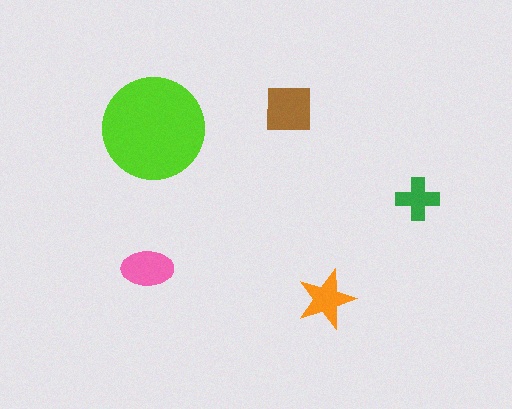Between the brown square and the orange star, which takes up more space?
The brown square.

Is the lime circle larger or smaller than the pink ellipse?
Larger.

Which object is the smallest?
The green cross.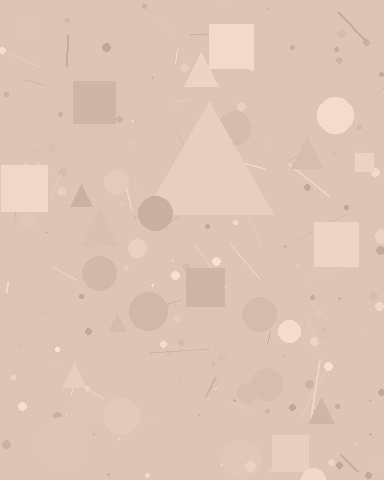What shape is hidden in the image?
A triangle is hidden in the image.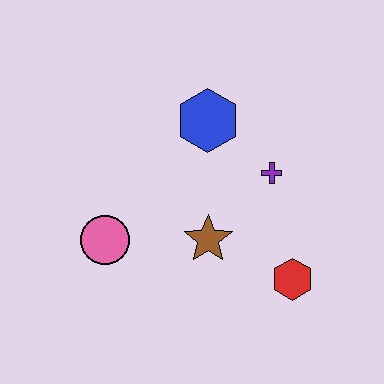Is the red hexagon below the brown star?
Yes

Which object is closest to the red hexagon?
The brown star is closest to the red hexagon.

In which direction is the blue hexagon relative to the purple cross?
The blue hexagon is to the left of the purple cross.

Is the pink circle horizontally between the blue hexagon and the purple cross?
No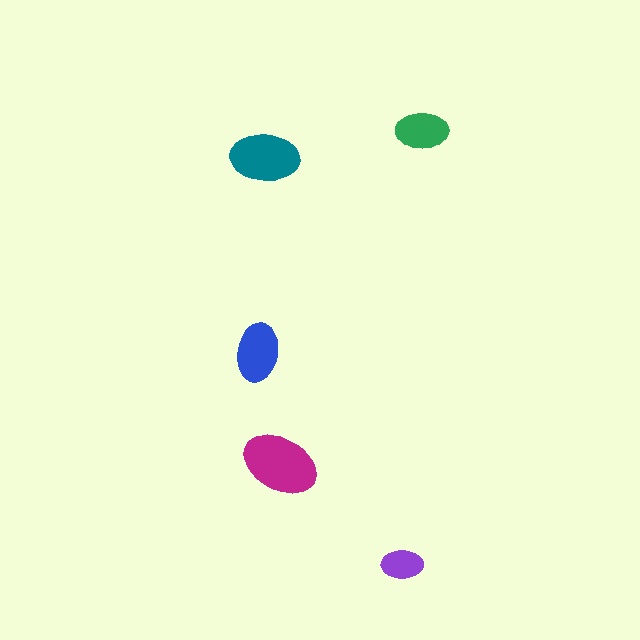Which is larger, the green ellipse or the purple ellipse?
The green one.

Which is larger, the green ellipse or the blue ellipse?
The blue one.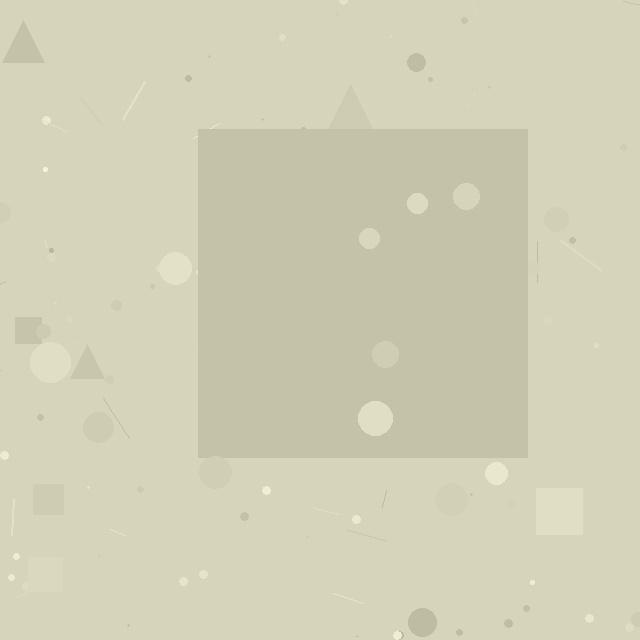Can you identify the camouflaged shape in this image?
The camouflaged shape is a square.